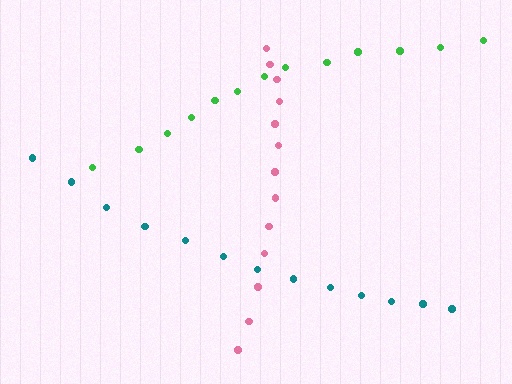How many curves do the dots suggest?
There are 3 distinct paths.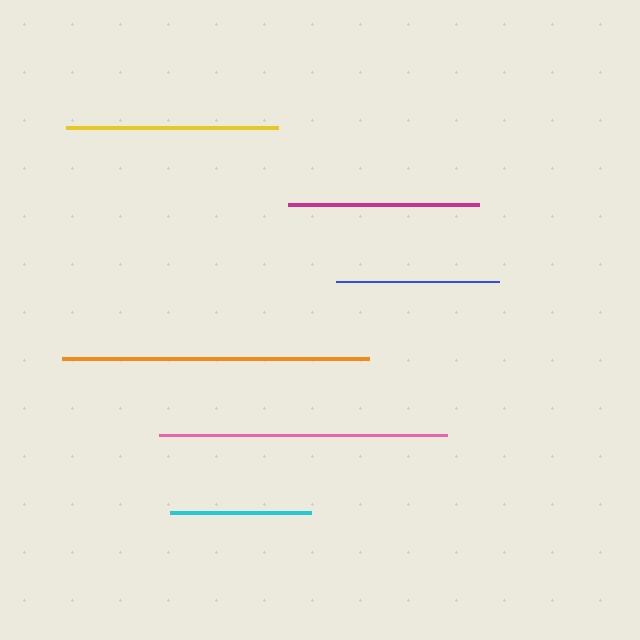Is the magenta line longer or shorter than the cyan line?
The magenta line is longer than the cyan line.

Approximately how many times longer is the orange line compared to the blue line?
The orange line is approximately 1.9 times the length of the blue line.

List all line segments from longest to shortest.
From longest to shortest: orange, pink, yellow, magenta, blue, cyan.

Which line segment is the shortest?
The cyan line is the shortest at approximately 141 pixels.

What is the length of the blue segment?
The blue segment is approximately 163 pixels long.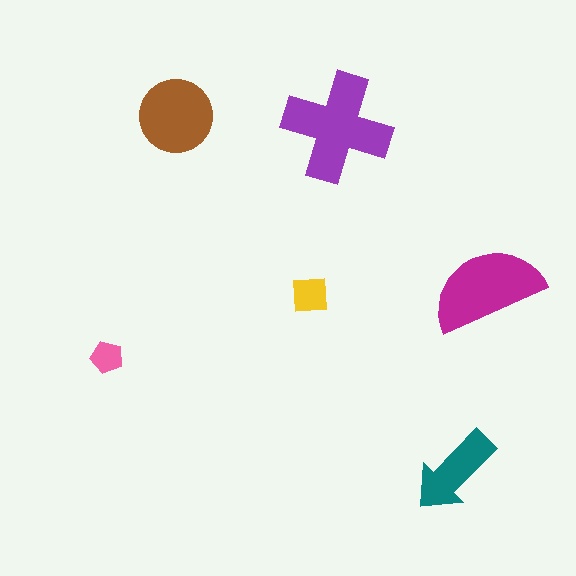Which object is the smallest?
The pink pentagon.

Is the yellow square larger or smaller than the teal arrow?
Smaller.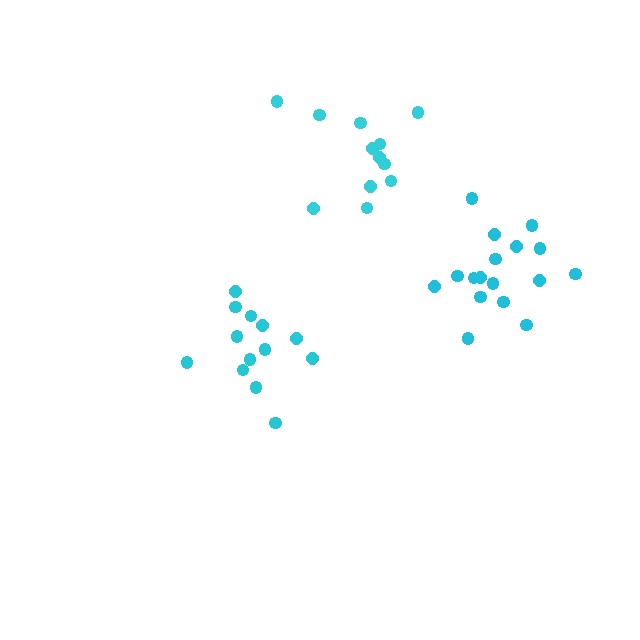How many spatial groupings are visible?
There are 3 spatial groupings.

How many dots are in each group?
Group 1: 13 dots, Group 2: 12 dots, Group 3: 17 dots (42 total).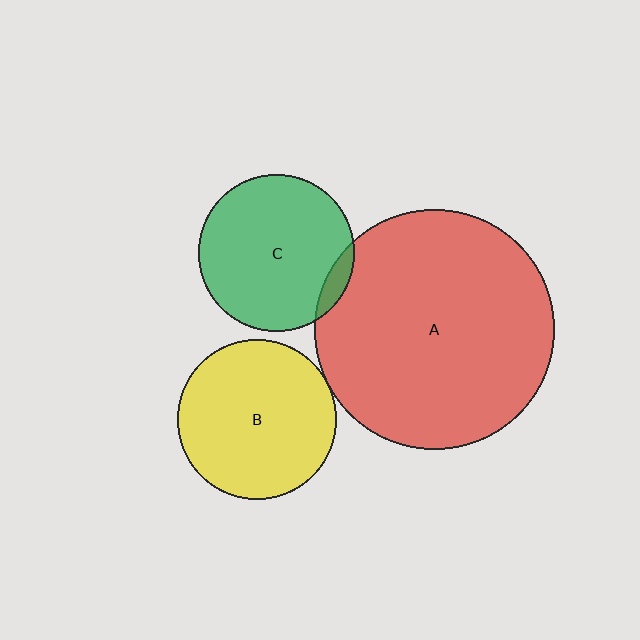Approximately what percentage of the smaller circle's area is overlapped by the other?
Approximately 5%.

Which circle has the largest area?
Circle A (red).